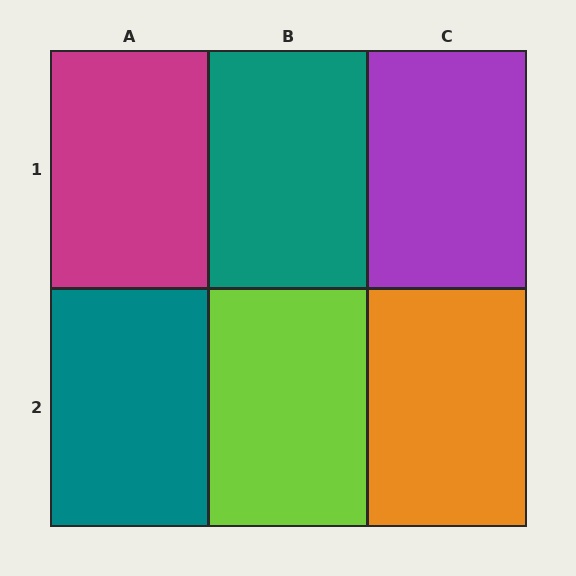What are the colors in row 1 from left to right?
Magenta, teal, purple.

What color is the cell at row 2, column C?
Orange.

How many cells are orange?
1 cell is orange.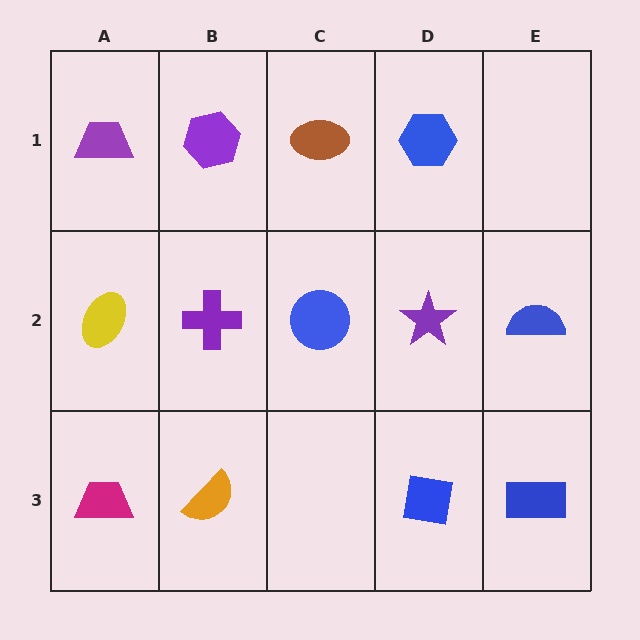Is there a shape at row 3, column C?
No, that cell is empty.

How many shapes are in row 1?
4 shapes.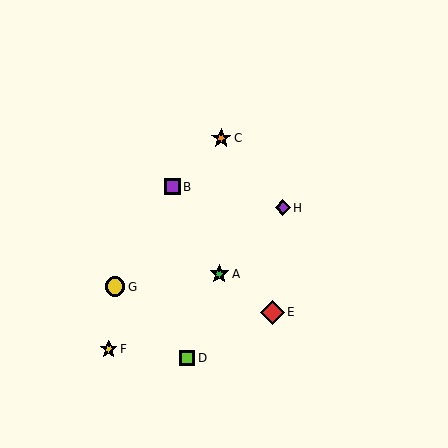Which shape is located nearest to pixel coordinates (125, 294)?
The yellow circle (labeled G) at (115, 287) is nearest to that location.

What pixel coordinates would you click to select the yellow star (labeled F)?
Click at (109, 349) to select the yellow star F.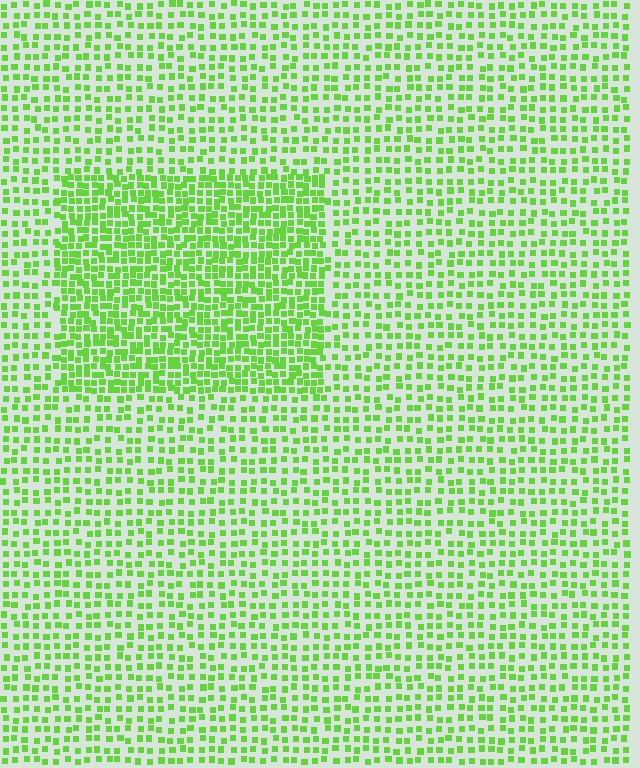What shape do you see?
I see a rectangle.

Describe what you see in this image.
The image contains small lime elements arranged at two different densities. A rectangle-shaped region is visible where the elements are more densely packed than the surrounding area.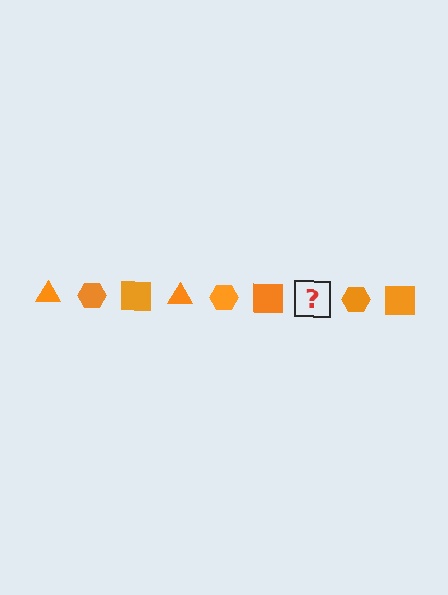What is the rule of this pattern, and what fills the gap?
The rule is that the pattern cycles through triangle, hexagon, square shapes in orange. The gap should be filled with an orange triangle.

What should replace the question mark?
The question mark should be replaced with an orange triangle.